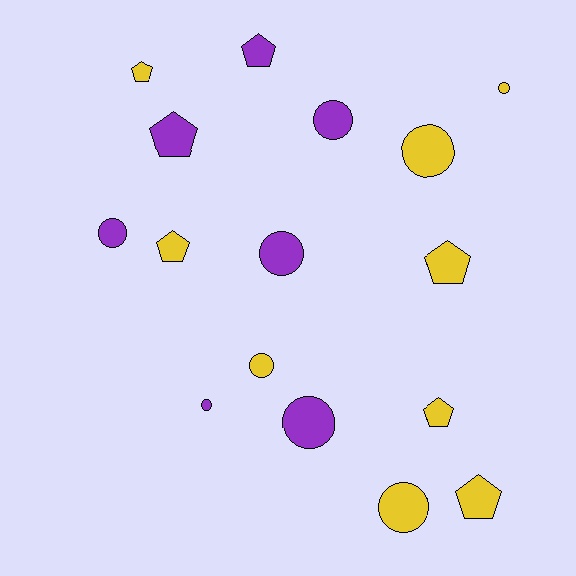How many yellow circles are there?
There are 4 yellow circles.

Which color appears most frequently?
Yellow, with 9 objects.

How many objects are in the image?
There are 16 objects.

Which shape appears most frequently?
Circle, with 9 objects.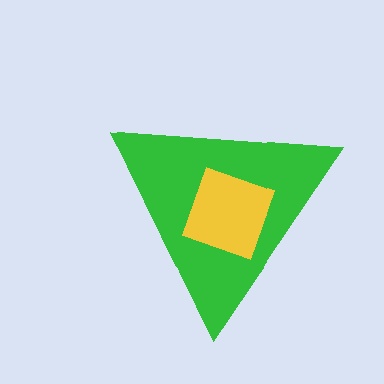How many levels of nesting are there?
2.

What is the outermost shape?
The green triangle.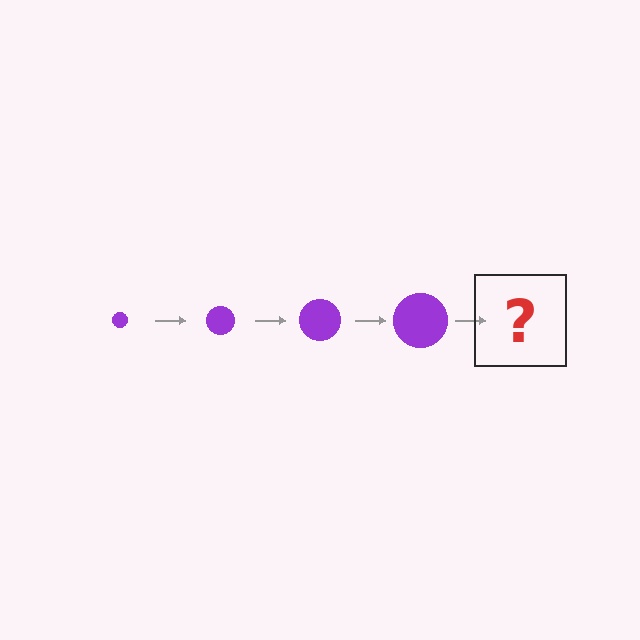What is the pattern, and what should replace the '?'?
The pattern is that the circle gets progressively larger each step. The '?' should be a purple circle, larger than the previous one.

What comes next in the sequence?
The next element should be a purple circle, larger than the previous one.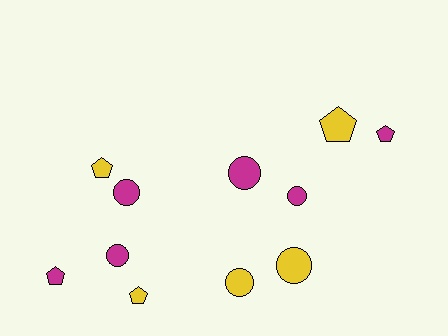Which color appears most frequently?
Magenta, with 6 objects.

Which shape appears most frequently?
Circle, with 6 objects.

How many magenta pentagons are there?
There are 2 magenta pentagons.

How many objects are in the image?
There are 11 objects.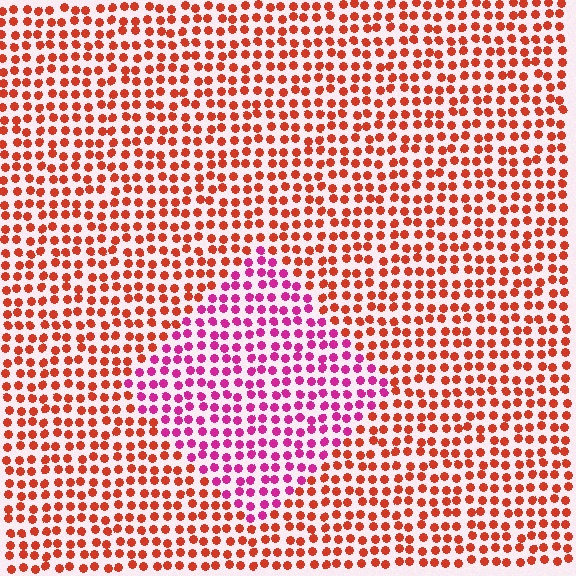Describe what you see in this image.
The image is filled with small red elements in a uniform arrangement. A diamond-shaped region is visible where the elements are tinted to a slightly different hue, forming a subtle color boundary.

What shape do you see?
I see a diamond.